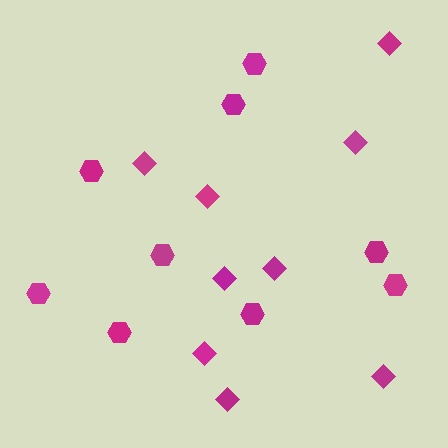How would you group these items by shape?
There are 2 groups: one group of hexagons (9) and one group of diamonds (9).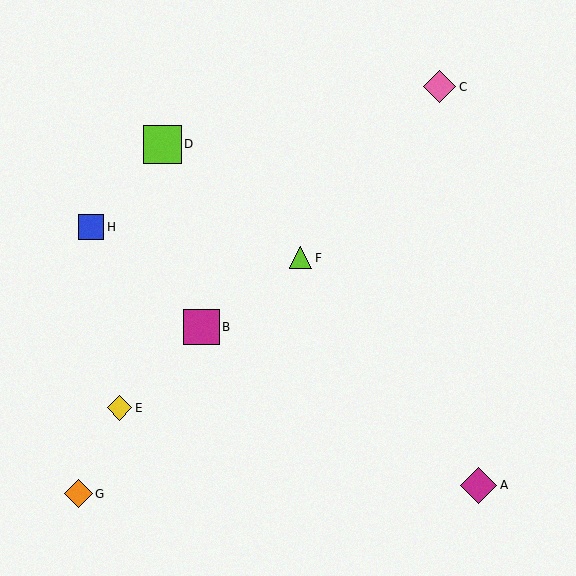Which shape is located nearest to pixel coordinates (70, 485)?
The orange diamond (labeled G) at (78, 494) is nearest to that location.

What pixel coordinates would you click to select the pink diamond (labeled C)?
Click at (439, 87) to select the pink diamond C.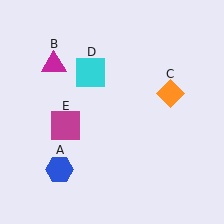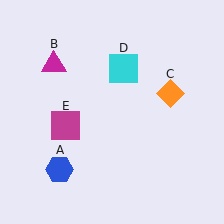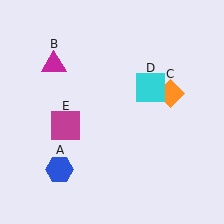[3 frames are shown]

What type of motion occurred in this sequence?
The cyan square (object D) rotated clockwise around the center of the scene.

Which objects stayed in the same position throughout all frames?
Blue hexagon (object A) and magenta triangle (object B) and orange diamond (object C) and magenta square (object E) remained stationary.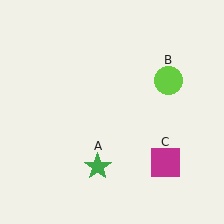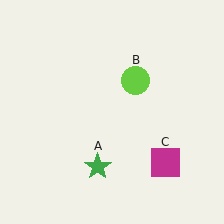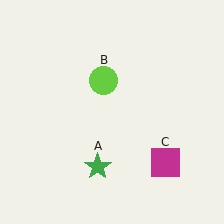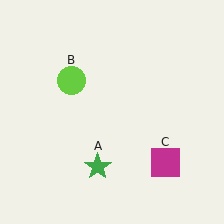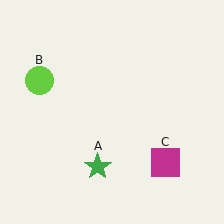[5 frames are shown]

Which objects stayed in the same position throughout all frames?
Green star (object A) and magenta square (object C) remained stationary.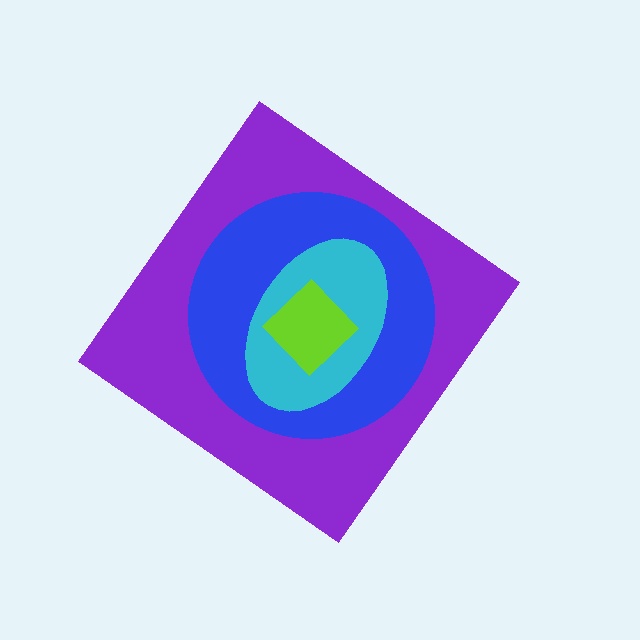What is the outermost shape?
The purple diamond.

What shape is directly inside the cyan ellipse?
The lime diamond.